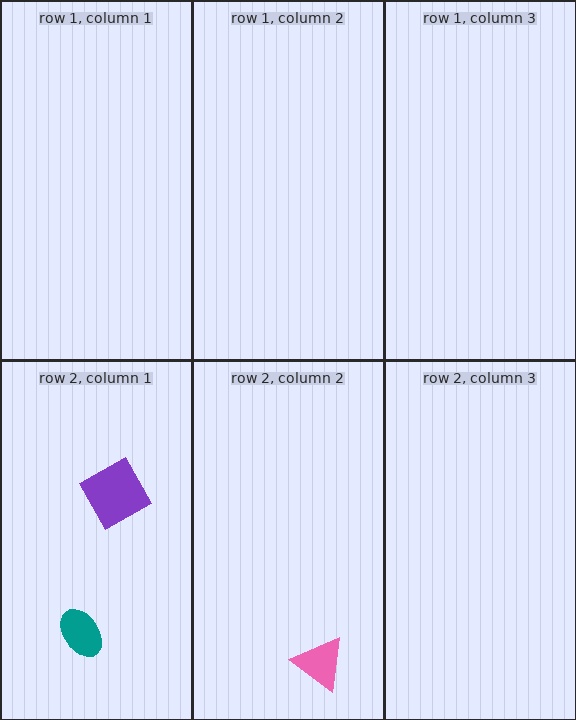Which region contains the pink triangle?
The row 2, column 2 region.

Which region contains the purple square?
The row 2, column 1 region.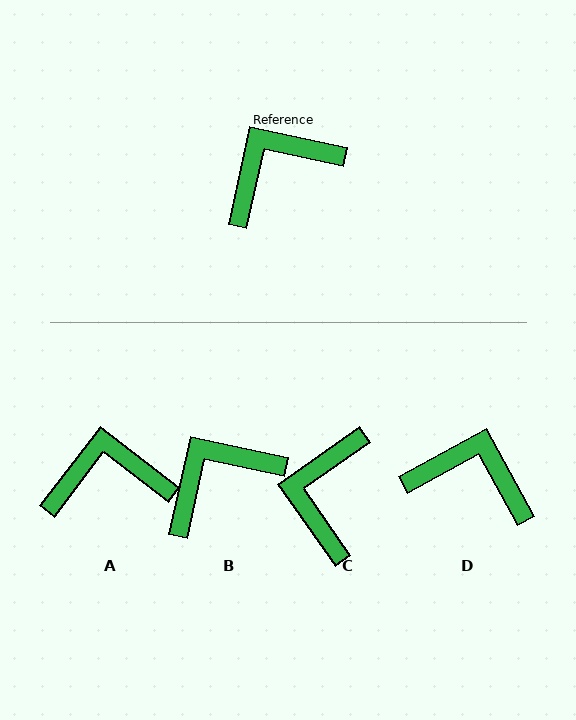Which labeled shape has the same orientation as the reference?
B.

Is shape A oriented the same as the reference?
No, it is off by about 25 degrees.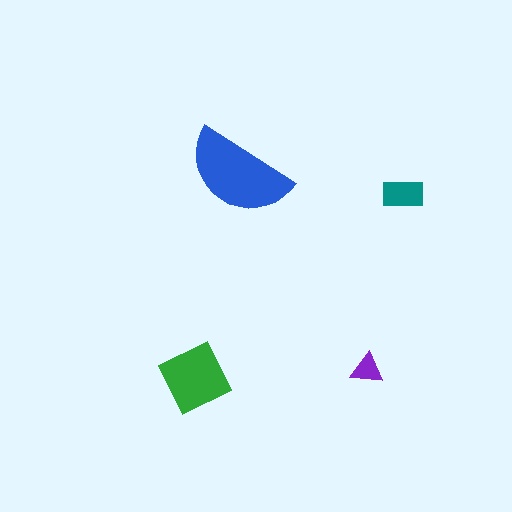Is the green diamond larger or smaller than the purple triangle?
Larger.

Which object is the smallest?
The purple triangle.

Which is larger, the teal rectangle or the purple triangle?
The teal rectangle.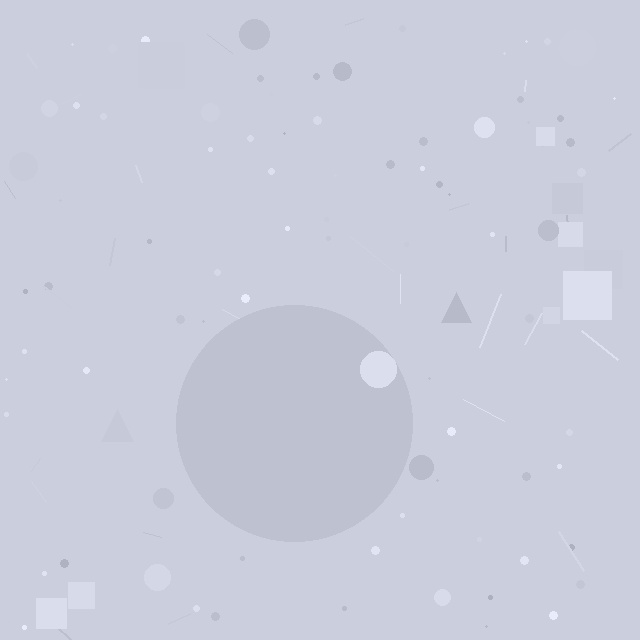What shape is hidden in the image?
A circle is hidden in the image.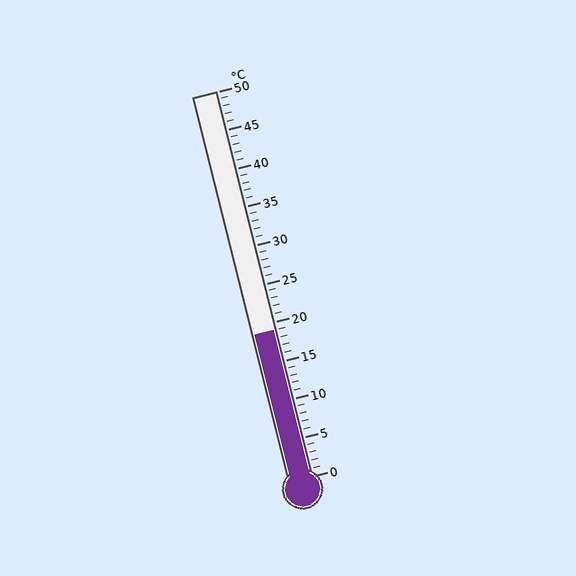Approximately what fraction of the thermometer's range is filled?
The thermometer is filled to approximately 40% of its range.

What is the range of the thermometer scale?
The thermometer scale ranges from 0°C to 50°C.